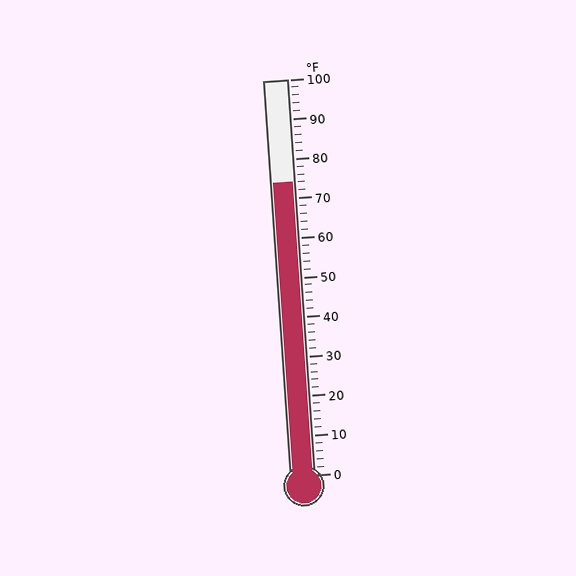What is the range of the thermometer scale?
The thermometer scale ranges from 0°F to 100°F.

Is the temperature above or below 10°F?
The temperature is above 10°F.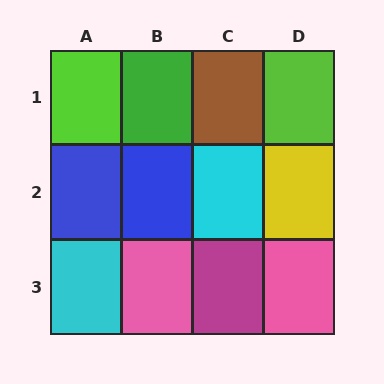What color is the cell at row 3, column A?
Cyan.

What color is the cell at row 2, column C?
Cyan.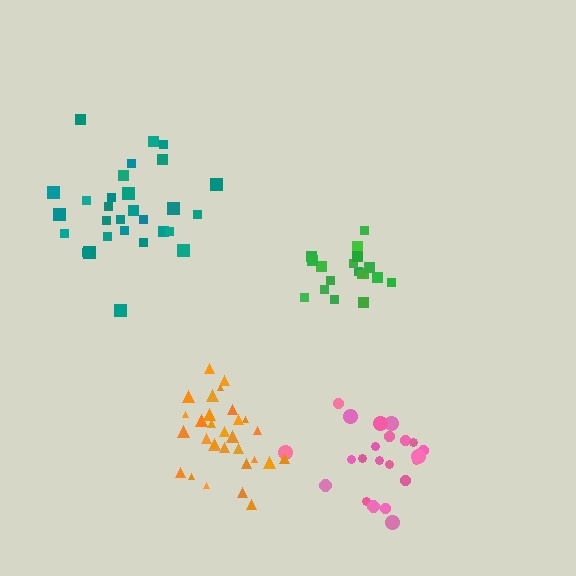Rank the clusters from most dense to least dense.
orange, green, pink, teal.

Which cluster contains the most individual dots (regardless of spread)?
Orange (30).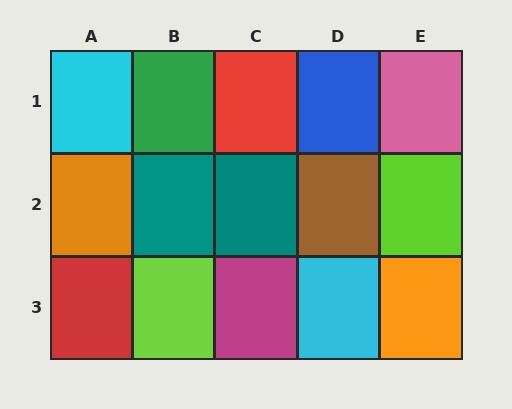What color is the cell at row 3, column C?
Magenta.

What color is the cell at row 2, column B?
Teal.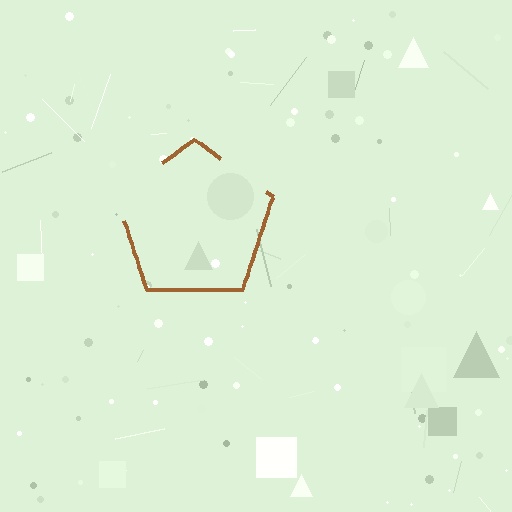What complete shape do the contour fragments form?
The contour fragments form a pentagon.